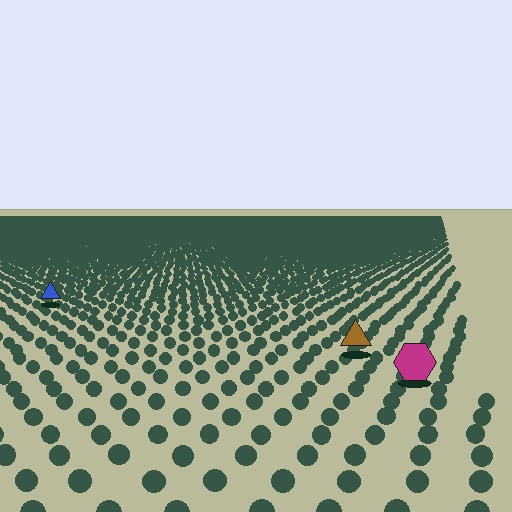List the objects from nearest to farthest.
From nearest to farthest: the magenta hexagon, the brown triangle, the blue triangle.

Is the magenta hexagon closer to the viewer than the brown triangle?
Yes. The magenta hexagon is closer — you can tell from the texture gradient: the ground texture is coarser near it.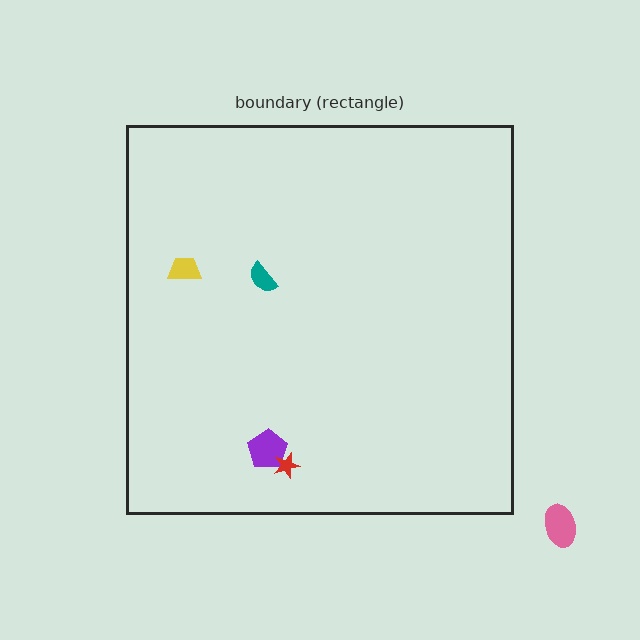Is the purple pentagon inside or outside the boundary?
Inside.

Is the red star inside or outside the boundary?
Inside.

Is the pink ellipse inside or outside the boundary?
Outside.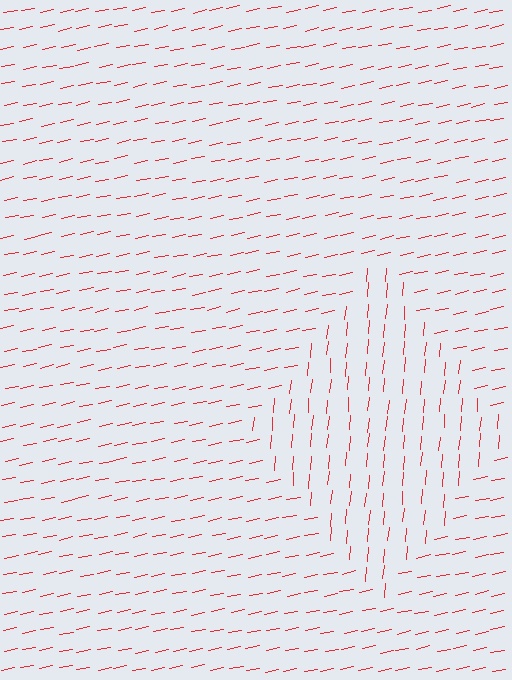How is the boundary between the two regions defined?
The boundary is defined purely by a change in line orientation (approximately 73 degrees difference). All lines are the same color and thickness.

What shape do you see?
I see a diamond.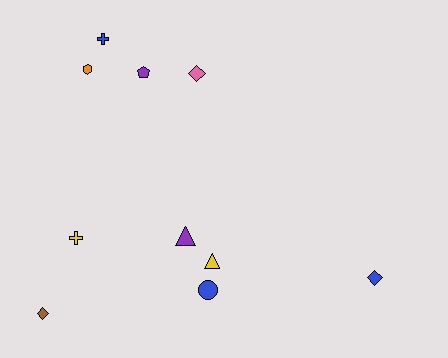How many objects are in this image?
There are 10 objects.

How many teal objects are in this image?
There are no teal objects.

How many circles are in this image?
There is 1 circle.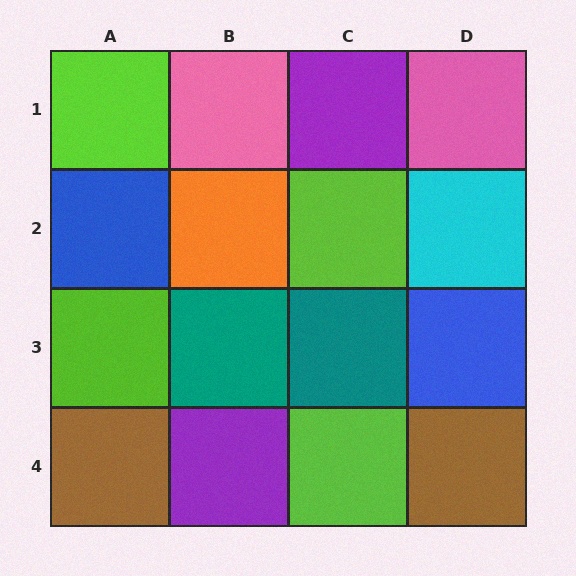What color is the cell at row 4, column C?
Lime.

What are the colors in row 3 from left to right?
Lime, teal, teal, blue.